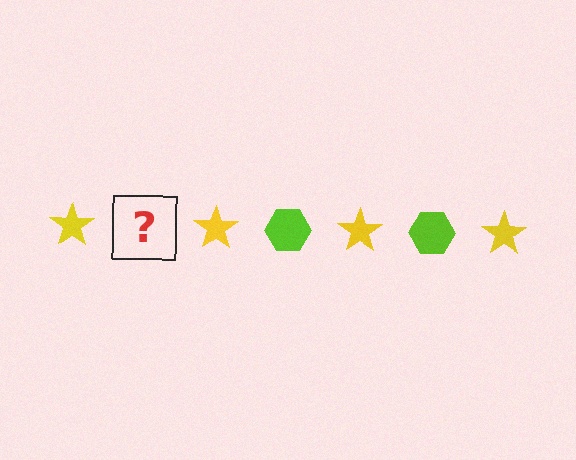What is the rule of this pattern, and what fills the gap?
The rule is that the pattern alternates between yellow star and lime hexagon. The gap should be filled with a lime hexagon.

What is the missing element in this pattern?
The missing element is a lime hexagon.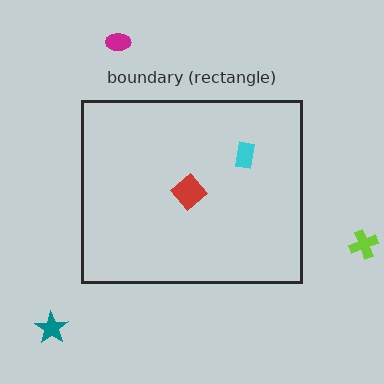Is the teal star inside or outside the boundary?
Outside.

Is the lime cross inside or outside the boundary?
Outside.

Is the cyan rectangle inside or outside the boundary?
Inside.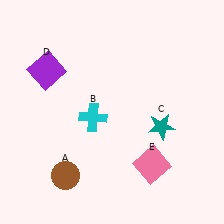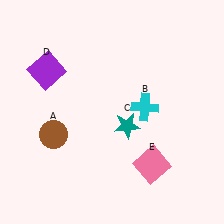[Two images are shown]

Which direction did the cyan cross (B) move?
The cyan cross (B) moved right.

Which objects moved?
The objects that moved are: the brown circle (A), the cyan cross (B), the teal star (C).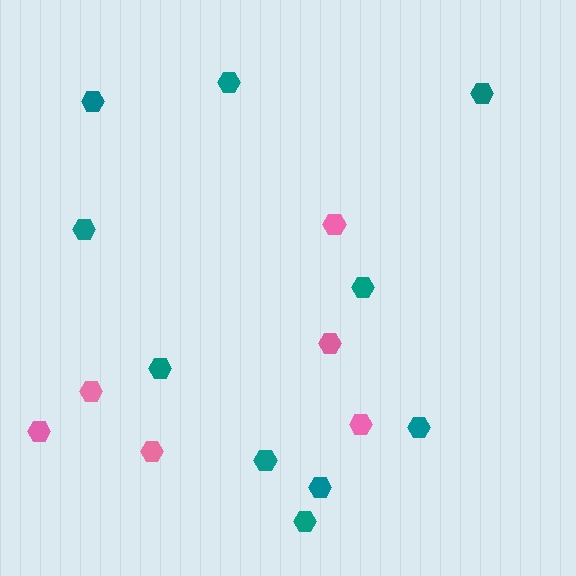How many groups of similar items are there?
There are 2 groups: one group of teal hexagons (10) and one group of pink hexagons (6).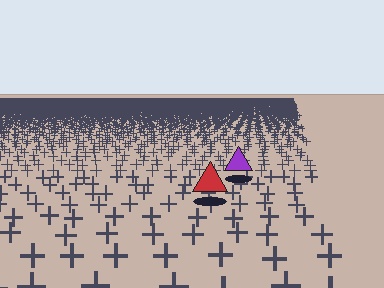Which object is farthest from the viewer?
The purple triangle is farthest from the viewer. It appears smaller and the ground texture around it is denser.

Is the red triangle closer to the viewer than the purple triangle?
Yes. The red triangle is closer — you can tell from the texture gradient: the ground texture is coarser near it.